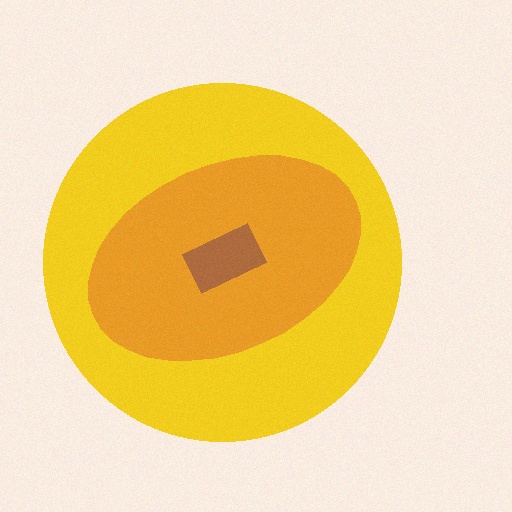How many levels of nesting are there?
3.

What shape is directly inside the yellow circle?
The orange ellipse.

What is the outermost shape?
The yellow circle.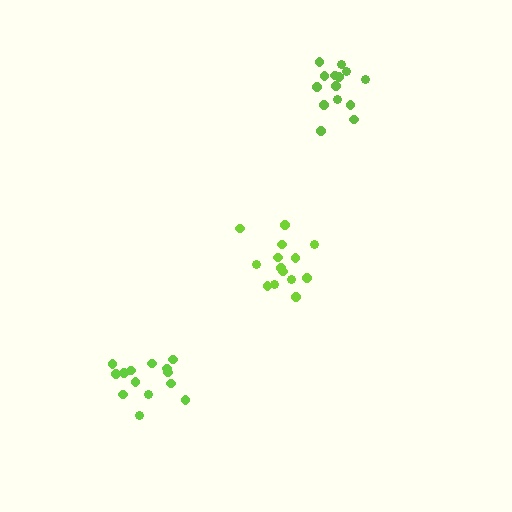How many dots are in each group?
Group 1: 14 dots, Group 2: 14 dots, Group 3: 14 dots (42 total).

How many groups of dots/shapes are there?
There are 3 groups.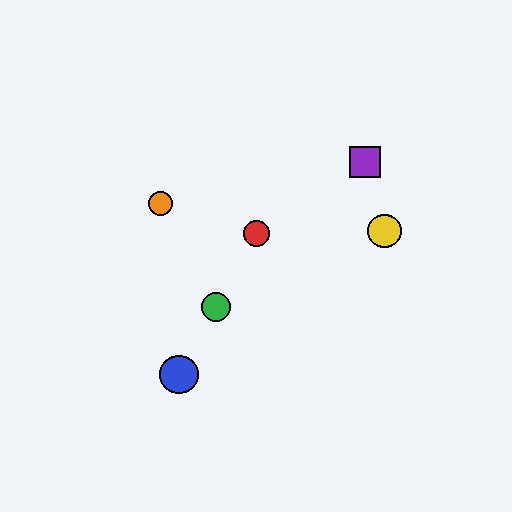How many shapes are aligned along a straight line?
3 shapes (the red circle, the blue circle, the green circle) are aligned along a straight line.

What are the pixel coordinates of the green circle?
The green circle is at (216, 307).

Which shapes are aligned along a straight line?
The red circle, the blue circle, the green circle are aligned along a straight line.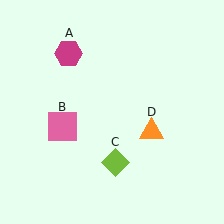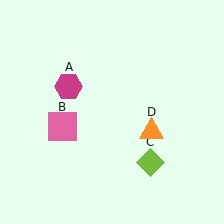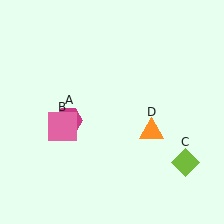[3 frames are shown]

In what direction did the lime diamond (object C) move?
The lime diamond (object C) moved right.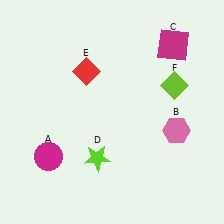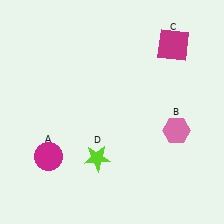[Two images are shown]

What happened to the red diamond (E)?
The red diamond (E) was removed in Image 2. It was in the top-left area of Image 1.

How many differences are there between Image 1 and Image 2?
There are 2 differences between the two images.